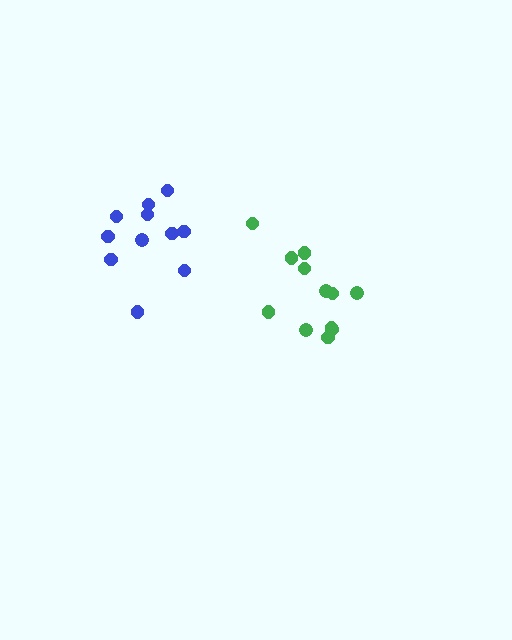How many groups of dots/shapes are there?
There are 2 groups.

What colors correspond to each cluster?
The clusters are colored: blue, green.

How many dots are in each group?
Group 1: 11 dots, Group 2: 12 dots (23 total).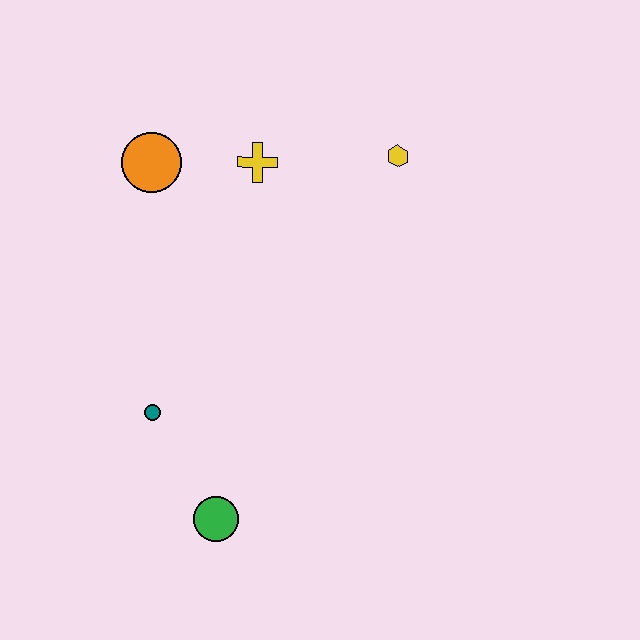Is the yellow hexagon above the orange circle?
Yes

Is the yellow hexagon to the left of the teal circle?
No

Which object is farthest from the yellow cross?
The green circle is farthest from the yellow cross.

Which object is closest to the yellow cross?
The orange circle is closest to the yellow cross.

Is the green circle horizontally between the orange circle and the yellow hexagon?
Yes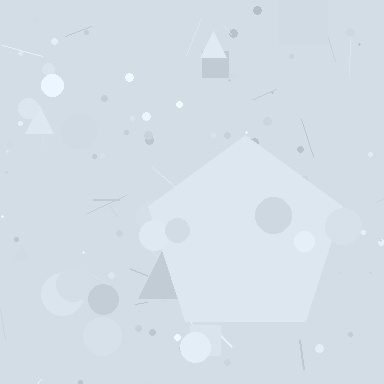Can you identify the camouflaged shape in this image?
The camouflaged shape is a pentagon.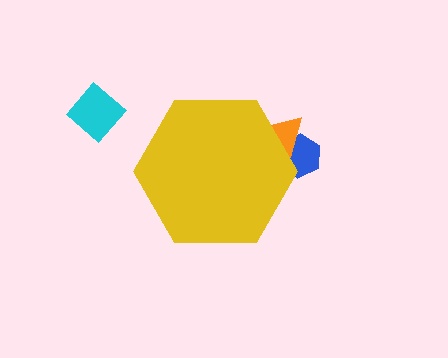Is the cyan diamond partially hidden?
No, the cyan diamond is fully visible.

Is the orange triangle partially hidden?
Yes, the orange triangle is partially hidden behind the yellow hexagon.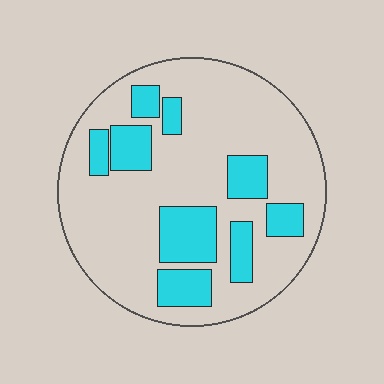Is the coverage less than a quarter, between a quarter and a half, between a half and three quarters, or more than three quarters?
Between a quarter and a half.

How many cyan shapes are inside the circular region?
9.